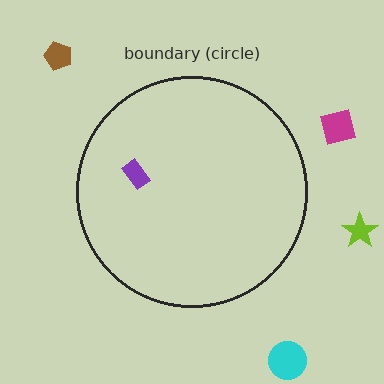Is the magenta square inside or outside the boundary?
Outside.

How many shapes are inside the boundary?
1 inside, 4 outside.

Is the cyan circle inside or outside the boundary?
Outside.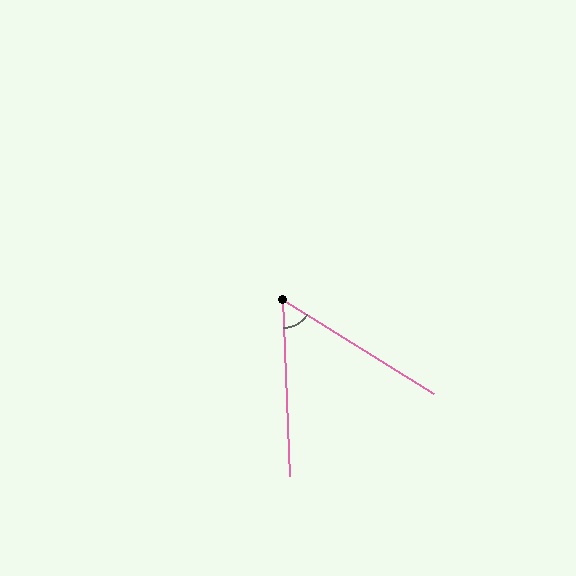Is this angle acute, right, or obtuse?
It is acute.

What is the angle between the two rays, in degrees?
Approximately 56 degrees.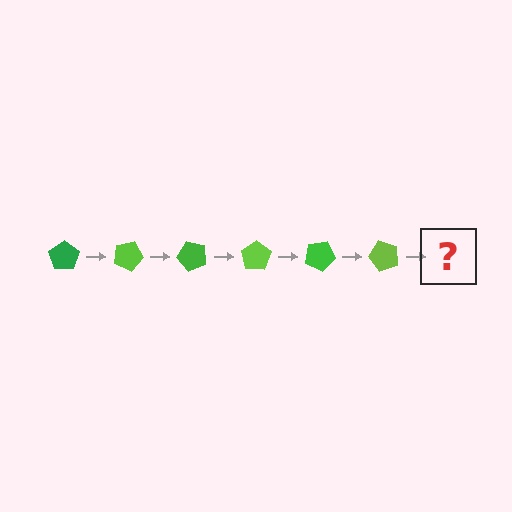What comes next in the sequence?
The next element should be a green pentagon, rotated 150 degrees from the start.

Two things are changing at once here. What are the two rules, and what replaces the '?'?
The two rules are that it rotates 25 degrees each step and the color cycles through green and lime. The '?' should be a green pentagon, rotated 150 degrees from the start.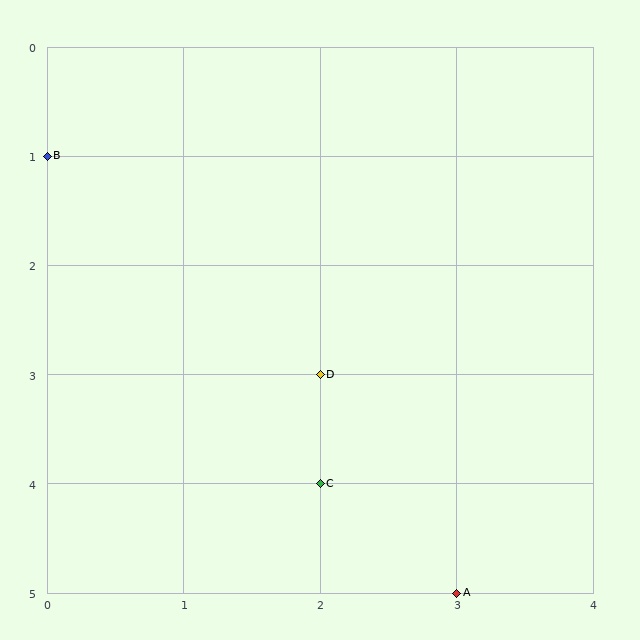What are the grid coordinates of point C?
Point C is at grid coordinates (2, 4).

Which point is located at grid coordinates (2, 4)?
Point C is at (2, 4).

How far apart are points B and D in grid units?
Points B and D are 2 columns and 2 rows apart (about 2.8 grid units diagonally).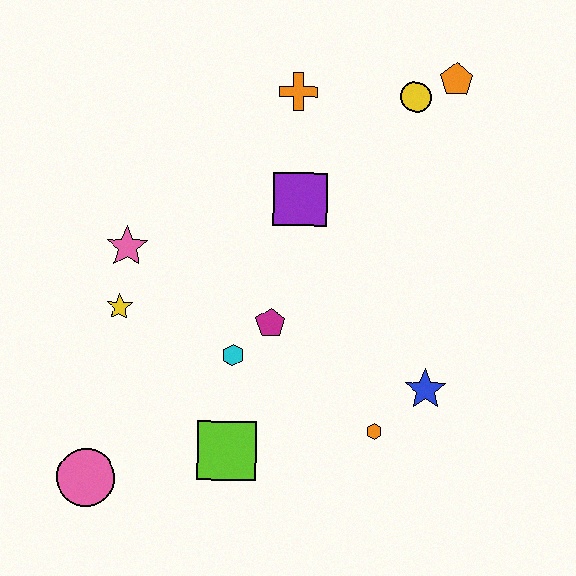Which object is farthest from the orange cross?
The pink circle is farthest from the orange cross.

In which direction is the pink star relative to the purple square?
The pink star is to the left of the purple square.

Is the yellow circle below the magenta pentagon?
No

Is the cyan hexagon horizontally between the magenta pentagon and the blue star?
No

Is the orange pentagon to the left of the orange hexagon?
No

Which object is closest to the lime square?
The cyan hexagon is closest to the lime square.